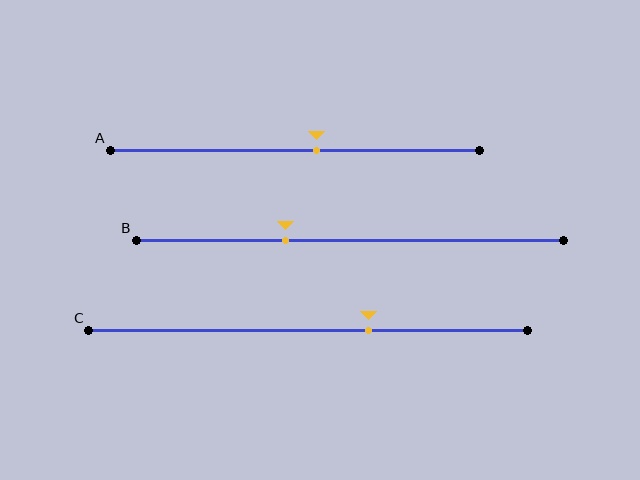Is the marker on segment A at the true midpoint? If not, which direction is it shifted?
No, the marker on segment A is shifted to the right by about 6% of the segment length.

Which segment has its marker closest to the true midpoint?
Segment A has its marker closest to the true midpoint.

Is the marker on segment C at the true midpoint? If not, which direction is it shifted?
No, the marker on segment C is shifted to the right by about 14% of the segment length.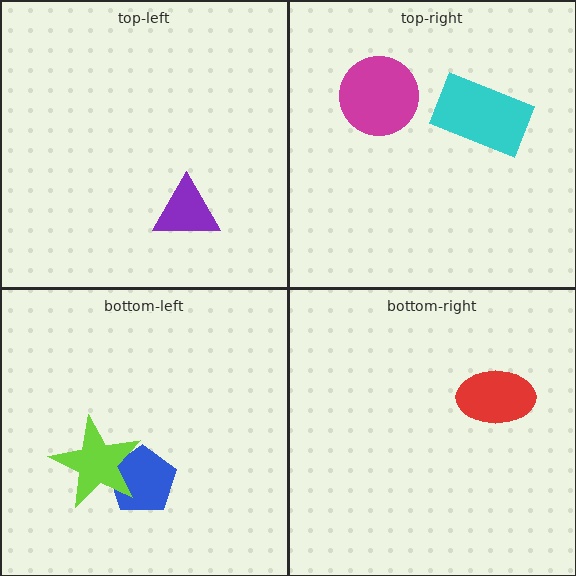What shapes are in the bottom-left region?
The blue pentagon, the lime star.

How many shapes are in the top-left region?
1.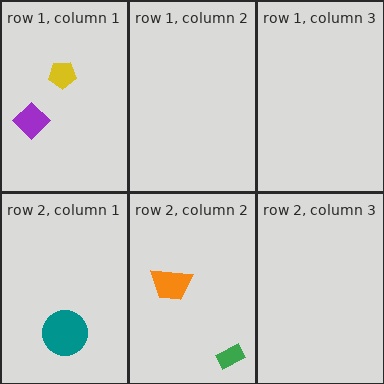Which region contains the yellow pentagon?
The row 1, column 1 region.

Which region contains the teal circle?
The row 2, column 1 region.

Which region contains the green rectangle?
The row 2, column 2 region.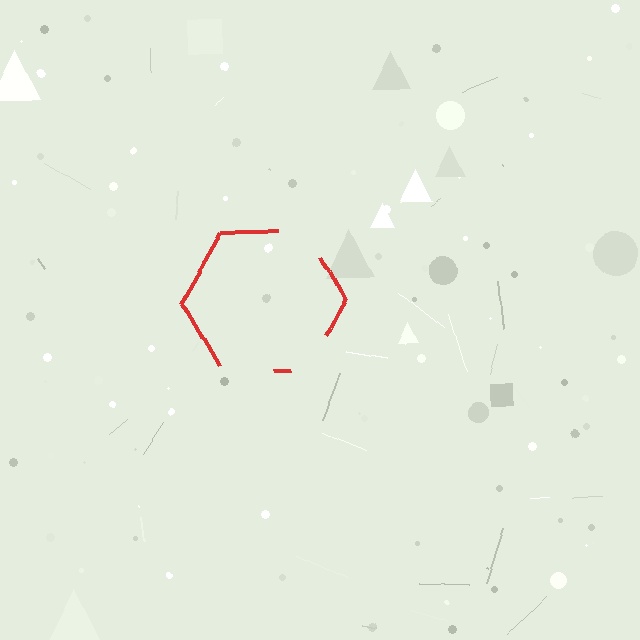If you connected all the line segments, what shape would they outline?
They would outline a hexagon.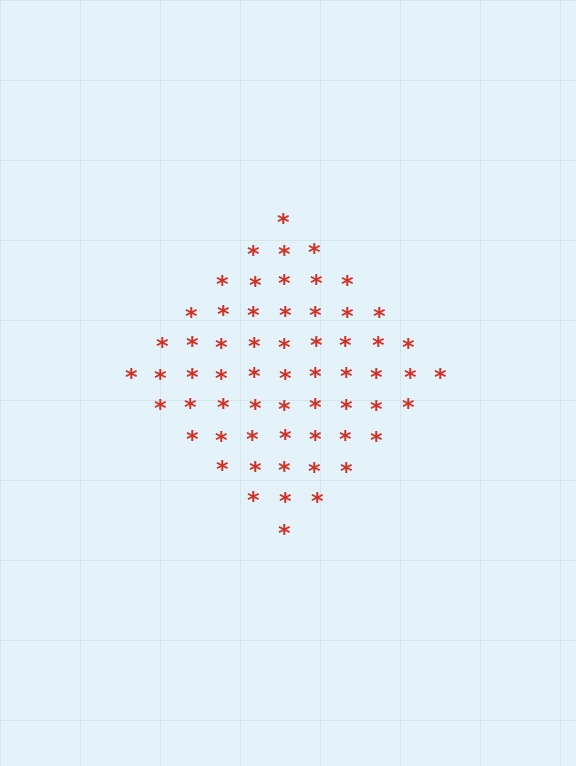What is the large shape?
The large shape is a diamond.